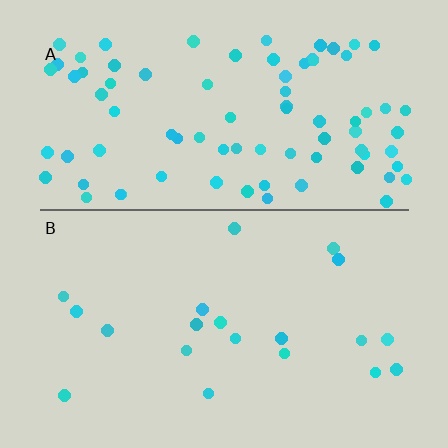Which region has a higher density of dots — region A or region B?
A (the top).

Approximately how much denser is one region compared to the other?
Approximately 4.2× — region A over region B.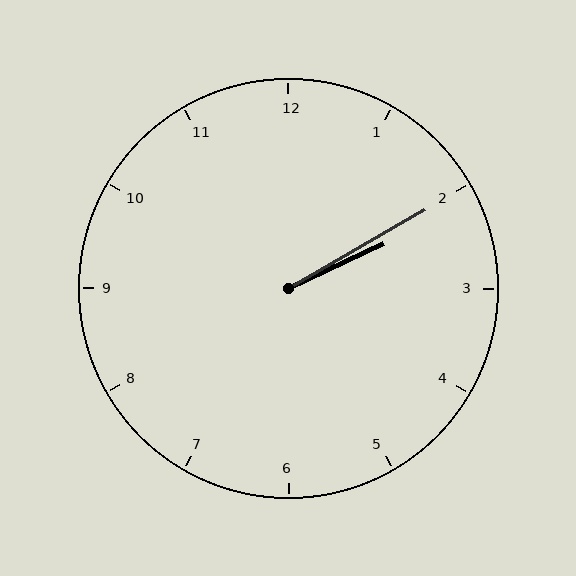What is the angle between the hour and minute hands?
Approximately 5 degrees.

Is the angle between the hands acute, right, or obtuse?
It is acute.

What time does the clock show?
2:10.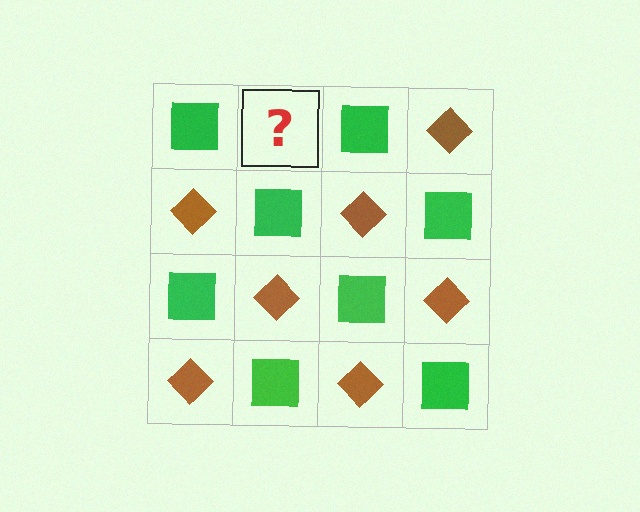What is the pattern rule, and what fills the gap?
The rule is that it alternates green square and brown diamond in a checkerboard pattern. The gap should be filled with a brown diamond.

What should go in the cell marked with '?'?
The missing cell should contain a brown diamond.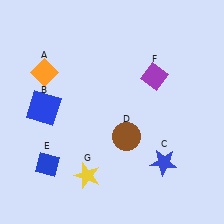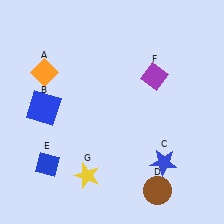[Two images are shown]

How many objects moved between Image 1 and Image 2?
1 object moved between the two images.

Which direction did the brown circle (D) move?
The brown circle (D) moved down.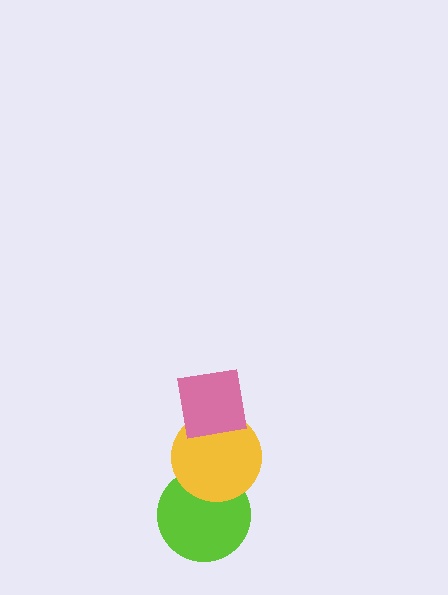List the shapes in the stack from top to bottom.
From top to bottom: the pink square, the yellow circle, the lime circle.